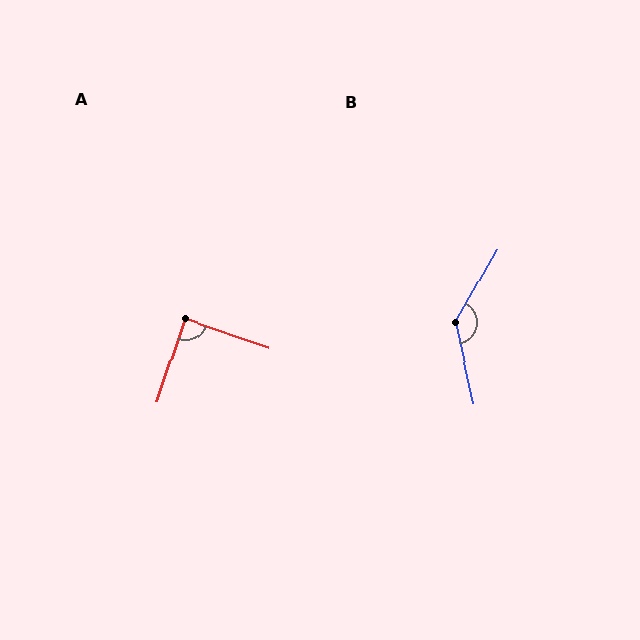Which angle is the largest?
B, at approximately 138 degrees.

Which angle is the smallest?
A, at approximately 89 degrees.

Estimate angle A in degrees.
Approximately 89 degrees.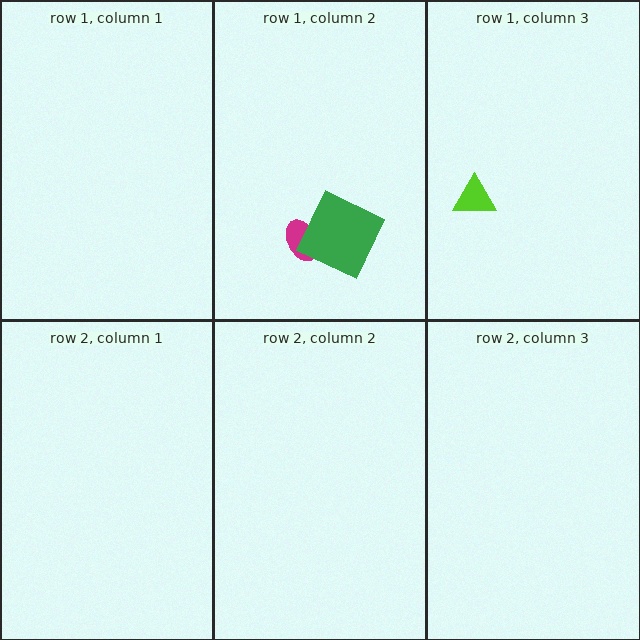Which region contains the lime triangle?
The row 1, column 3 region.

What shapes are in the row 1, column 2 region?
The magenta ellipse, the green square.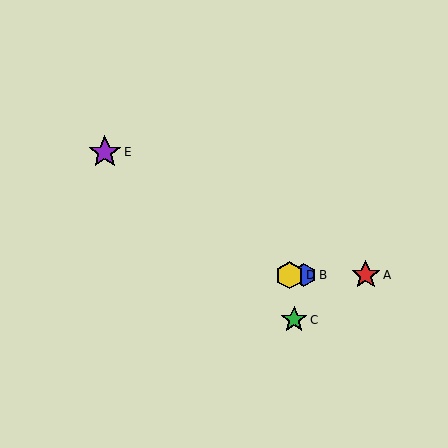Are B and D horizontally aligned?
Yes, both are at y≈275.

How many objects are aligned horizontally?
3 objects (A, B, D) are aligned horizontally.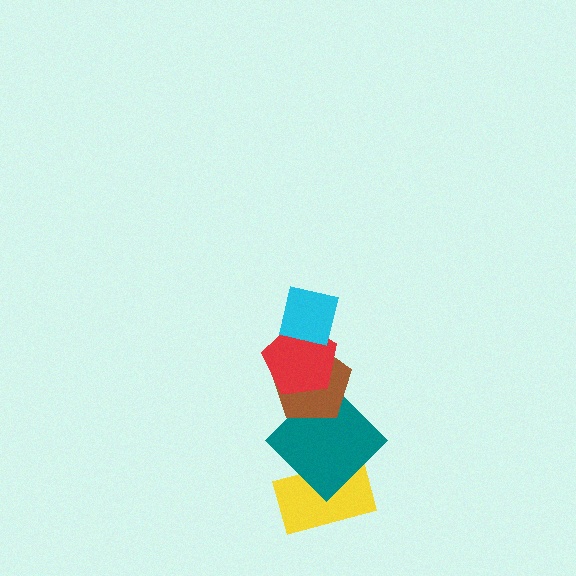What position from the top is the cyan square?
The cyan square is 1st from the top.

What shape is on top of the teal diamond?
The brown pentagon is on top of the teal diamond.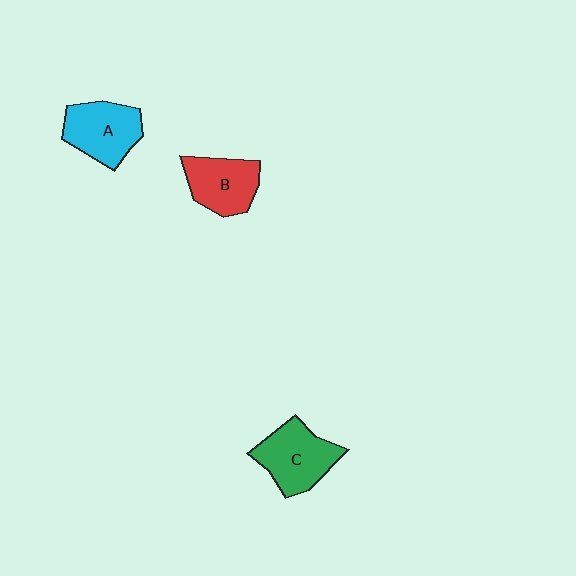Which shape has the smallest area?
Shape B (red).